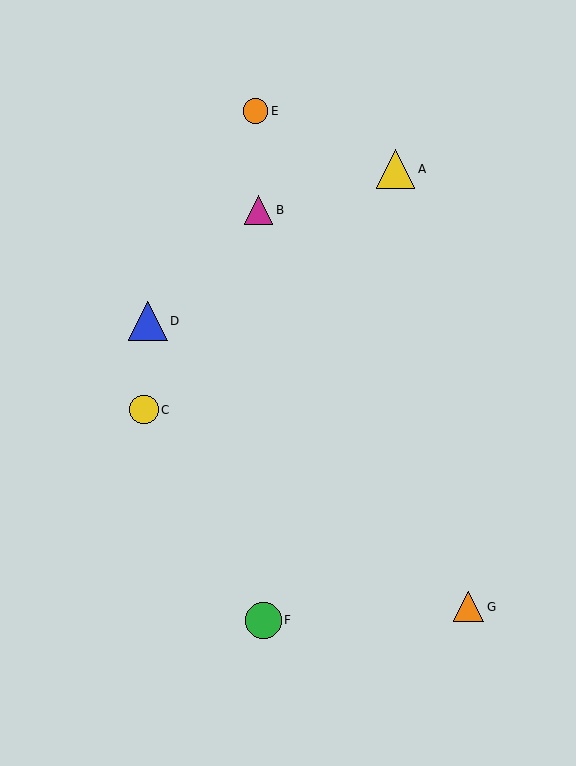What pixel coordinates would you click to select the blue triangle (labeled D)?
Click at (148, 321) to select the blue triangle D.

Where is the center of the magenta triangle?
The center of the magenta triangle is at (259, 210).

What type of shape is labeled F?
Shape F is a green circle.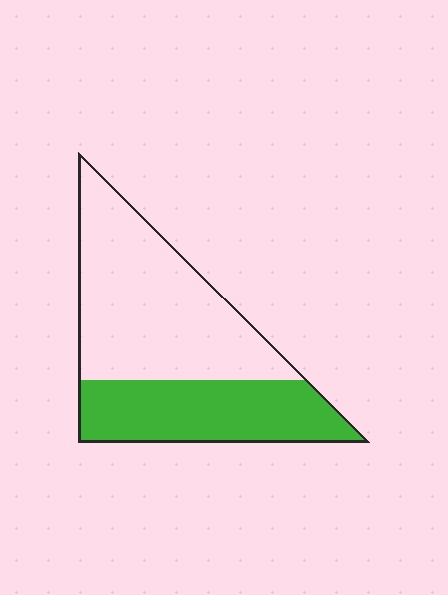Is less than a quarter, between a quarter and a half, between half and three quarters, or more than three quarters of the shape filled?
Between a quarter and a half.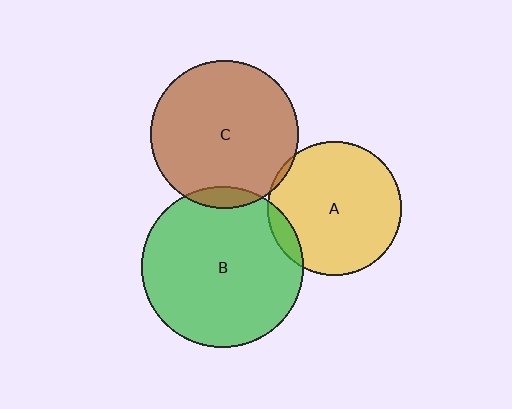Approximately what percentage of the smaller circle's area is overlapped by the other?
Approximately 10%.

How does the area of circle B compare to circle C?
Approximately 1.2 times.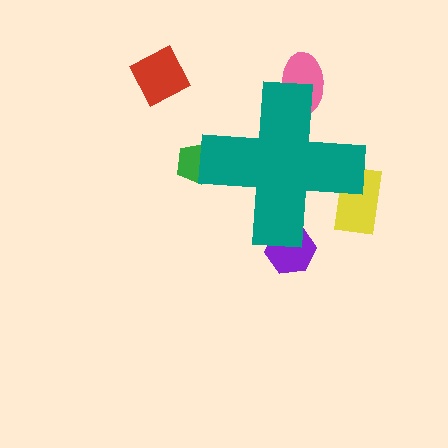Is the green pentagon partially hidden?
Yes, the green pentagon is partially hidden behind the teal cross.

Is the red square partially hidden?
No, the red square is fully visible.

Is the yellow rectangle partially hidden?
Yes, the yellow rectangle is partially hidden behind the teal cross.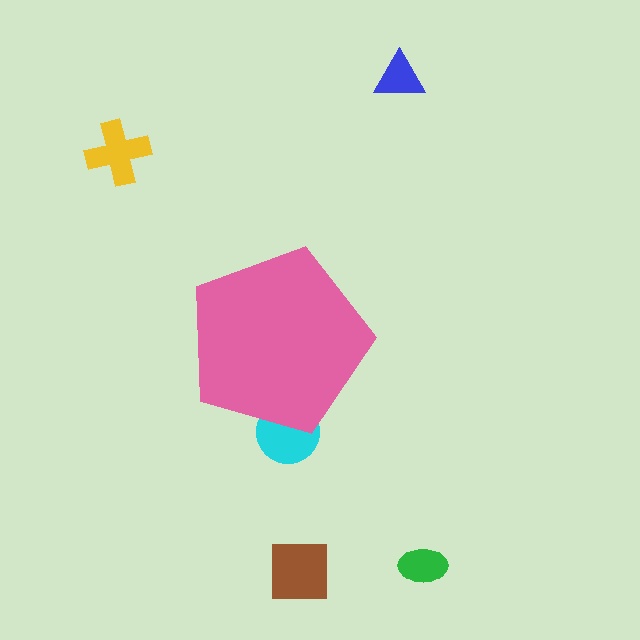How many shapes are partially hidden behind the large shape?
1 shape is partially hidden.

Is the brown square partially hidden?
No, the brown square is fully visible.